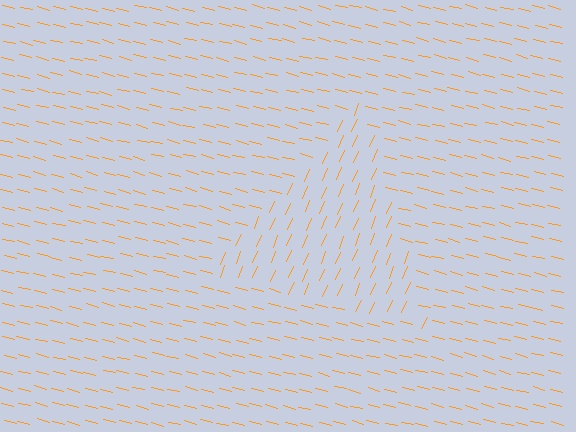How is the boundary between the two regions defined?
The boundary is defined purely by a change in line orientation (approximately 82 degrees difference). All lines are the same color and thickness.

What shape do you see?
I see a triangle.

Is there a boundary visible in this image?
Yes, there is a texture boundary formed by a change in line orientation.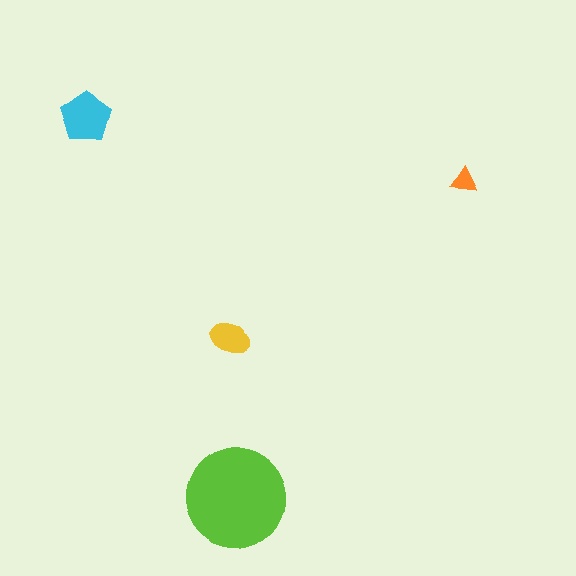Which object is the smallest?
The orange triangle.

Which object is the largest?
The lime circle.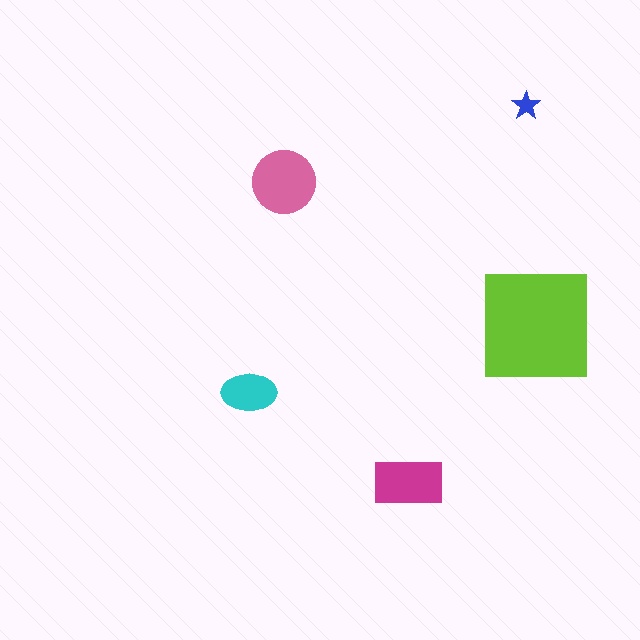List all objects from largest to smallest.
The lime square, the pink circle, the magenta rectangle, the cyan ellipse, the blue star.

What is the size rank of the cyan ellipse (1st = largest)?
4th.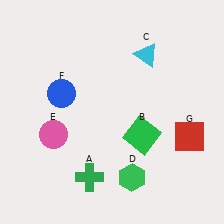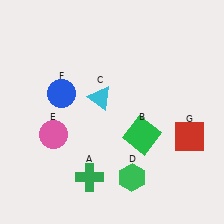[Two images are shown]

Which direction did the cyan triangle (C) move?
The cyan triangle (C) moved left.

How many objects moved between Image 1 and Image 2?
1 object moved between the two images.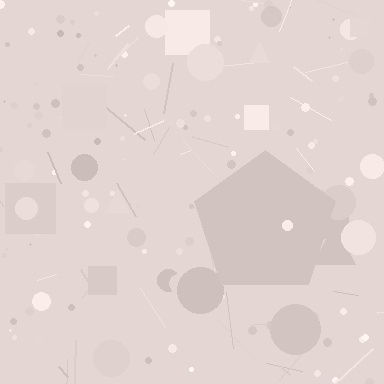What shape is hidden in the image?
A pentagon is hidden in the image.